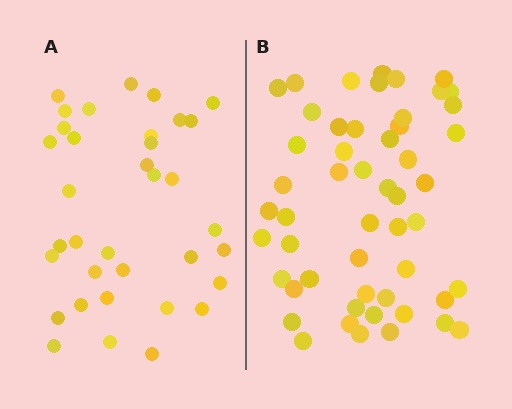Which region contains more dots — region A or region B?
Region B (the right region) has more dots.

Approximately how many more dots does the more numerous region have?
Region B has approximately 15 more dots than region A.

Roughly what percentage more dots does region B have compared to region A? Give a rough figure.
About 50% more.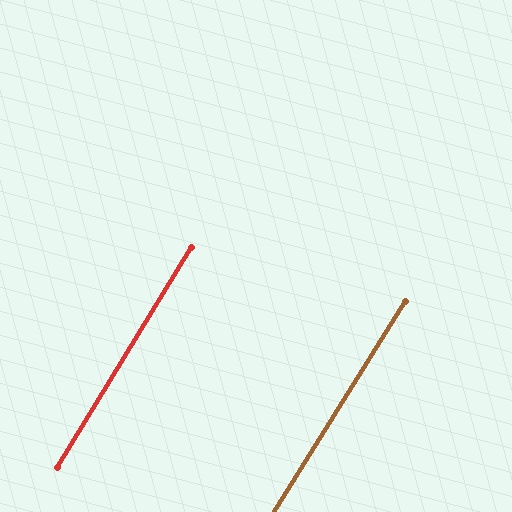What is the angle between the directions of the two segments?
Approximately 1 degree.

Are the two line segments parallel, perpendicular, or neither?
Parallel — their directions differ by only 0.7°.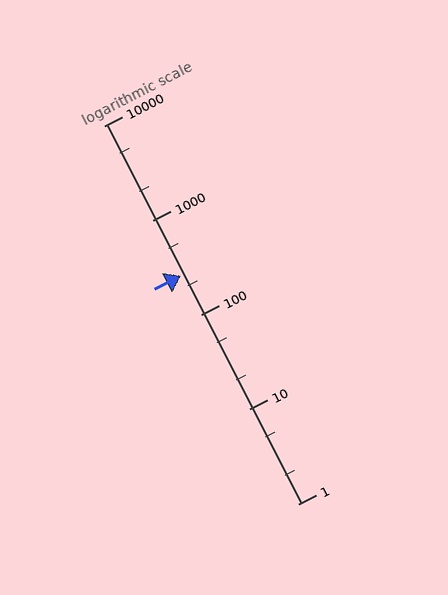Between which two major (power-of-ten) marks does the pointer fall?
The pointer is between 100 and 1000.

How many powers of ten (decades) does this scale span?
The scale spans 4 decades, from 1 to 10000.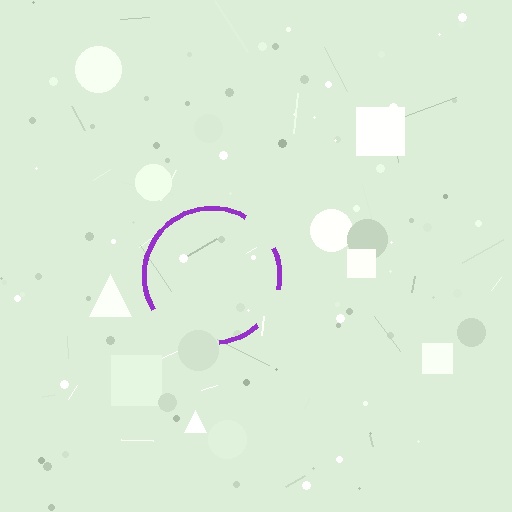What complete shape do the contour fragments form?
The contour fragments form a circle.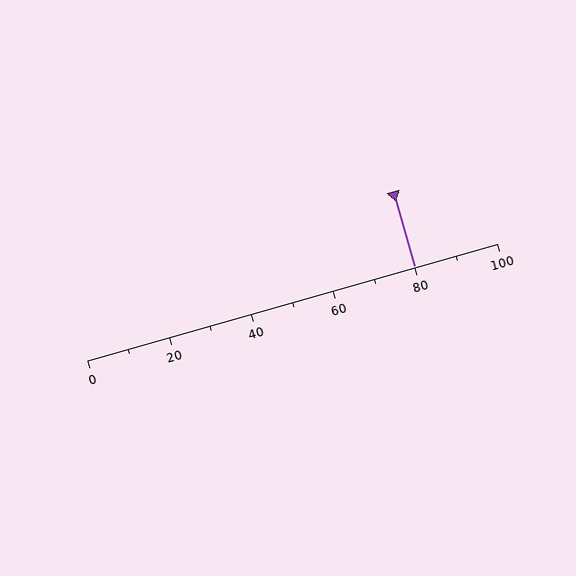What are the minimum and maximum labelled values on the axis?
The axis runs from 0 to 100.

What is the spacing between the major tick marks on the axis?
The major ticks are spaced 20 apart.